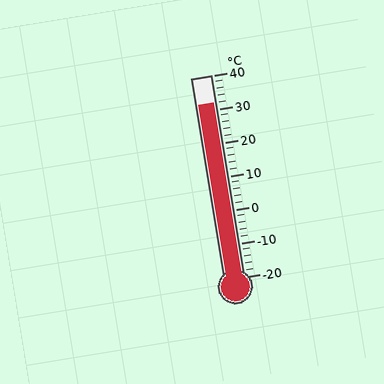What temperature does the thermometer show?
The thermometer shows approximately 32°C.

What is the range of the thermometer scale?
The thermometer scale ranges from -20°C to 40°C.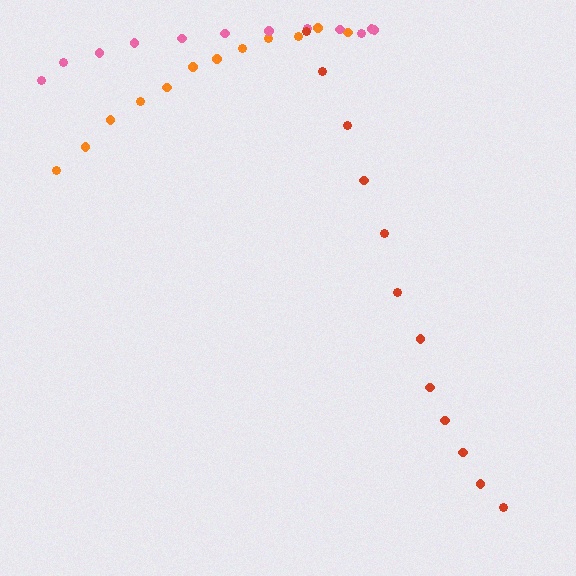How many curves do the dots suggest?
There are 3 distinct paths.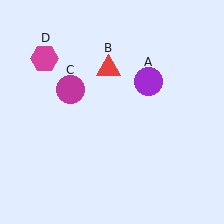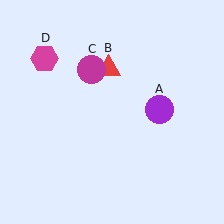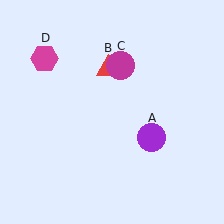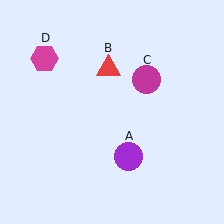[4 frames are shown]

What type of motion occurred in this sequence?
The purple circle (object A), magenta circle (object C) rotated clockwise around the center of the scene.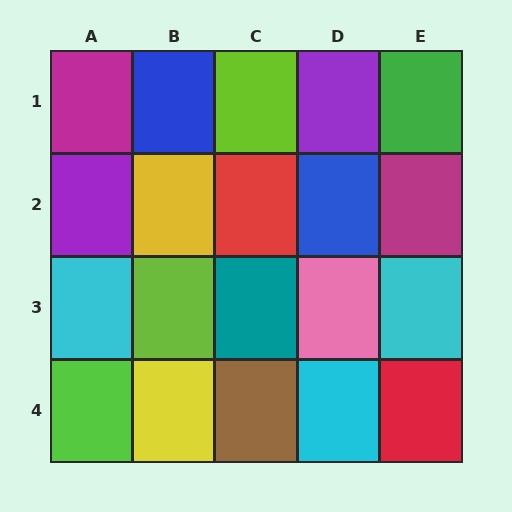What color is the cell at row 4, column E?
Red.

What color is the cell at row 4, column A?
Lime.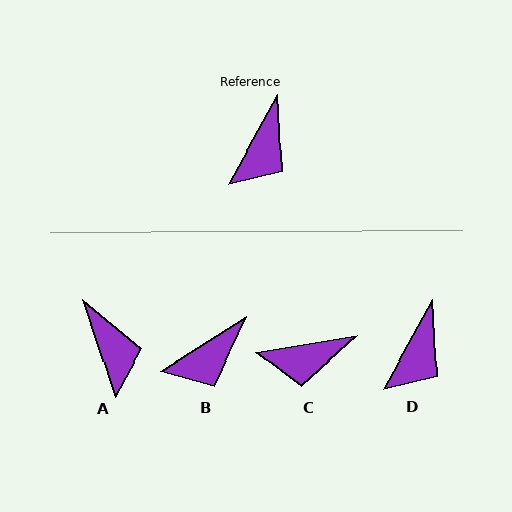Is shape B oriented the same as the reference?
No, it is off by about 28 degrees.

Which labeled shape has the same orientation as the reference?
D.